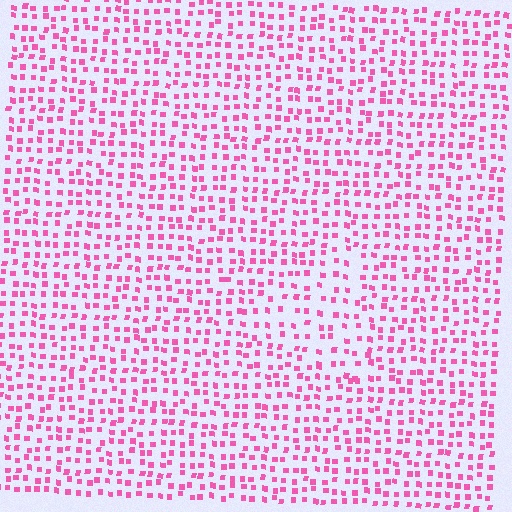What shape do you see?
I see a triangle.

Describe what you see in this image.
The image contains small pink elements arranged at two different densities. A triangle-shaped region is visible where the elements are less densely packed than the surrounding area.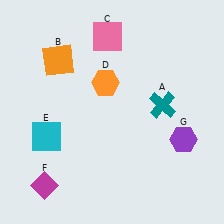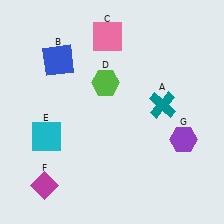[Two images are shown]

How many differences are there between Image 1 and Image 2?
There are 2 differences between the two images.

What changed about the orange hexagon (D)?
In Image 1, D is orange. In Image 2, it changed to lime.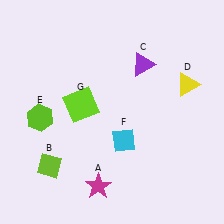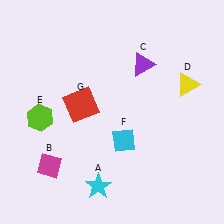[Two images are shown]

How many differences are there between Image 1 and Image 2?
There are 3 differences between the two images.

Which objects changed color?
A changed from magenta to cyan. B changed from lime to magenta. G changed from lime to red.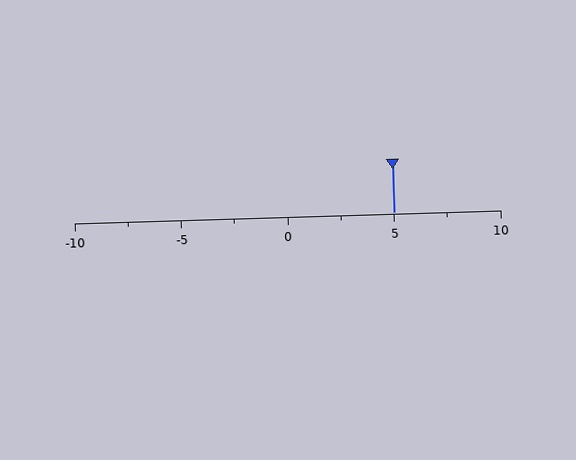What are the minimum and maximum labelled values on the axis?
The axis runs from -10 to 10.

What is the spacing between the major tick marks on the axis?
The major ticks are spaced 5 apart.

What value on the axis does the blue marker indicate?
The marker indicates approximately 5.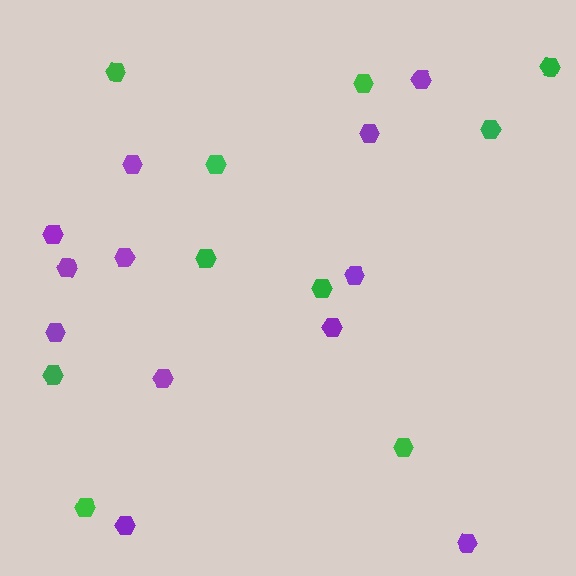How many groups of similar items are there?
There are 2 groups: one group of green hexagons (10) and one group of purple hexagons (12).